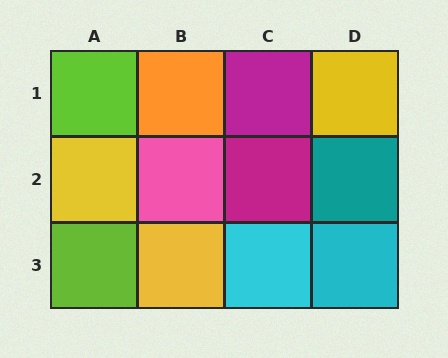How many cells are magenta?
2 cells are magenta.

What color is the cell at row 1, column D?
Yellow.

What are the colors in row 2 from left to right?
Yellow, pink, magenta, teal.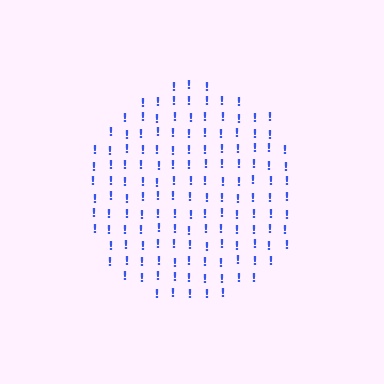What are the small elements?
The small elements are exclamation marks.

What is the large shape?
The large shape is a circle.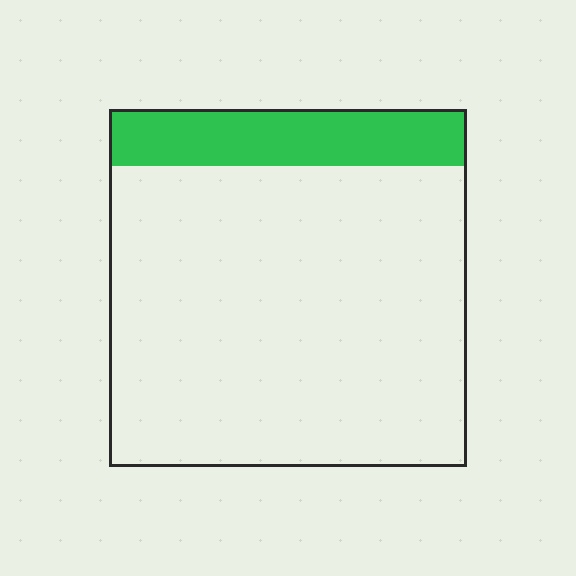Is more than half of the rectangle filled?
No.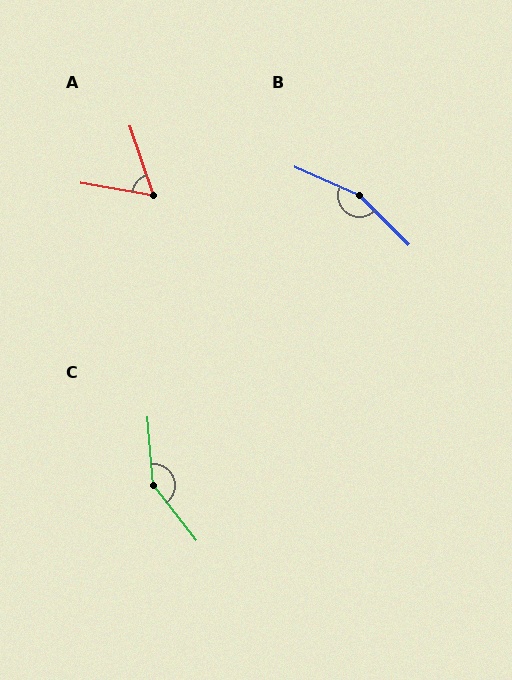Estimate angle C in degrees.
Approximately 146 degrees.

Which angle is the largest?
B, at approximately 159 degrees.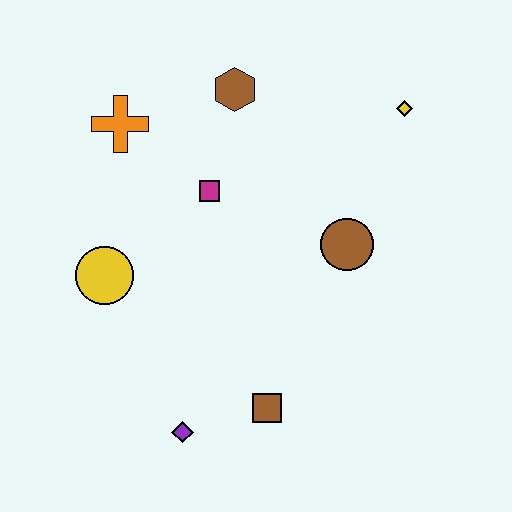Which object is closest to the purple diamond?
The brown square is closest to the purple diamond.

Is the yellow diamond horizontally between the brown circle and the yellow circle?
No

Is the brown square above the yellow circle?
No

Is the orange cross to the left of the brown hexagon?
Yes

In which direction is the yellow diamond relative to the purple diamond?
The yellow diamond is above the purple diamond.